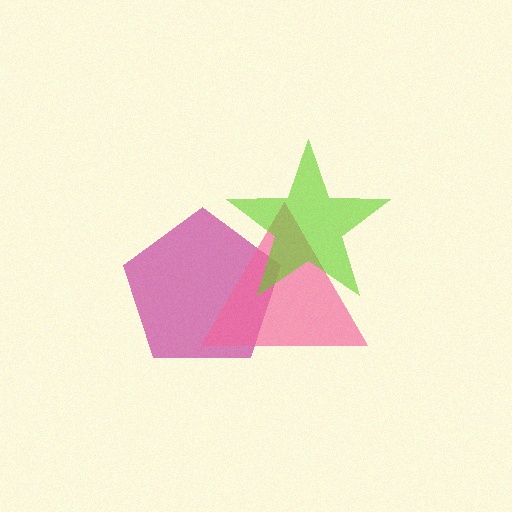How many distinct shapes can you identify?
There are 3 distinct shapes: a magenta pentagon, a pink triangle, a lime star.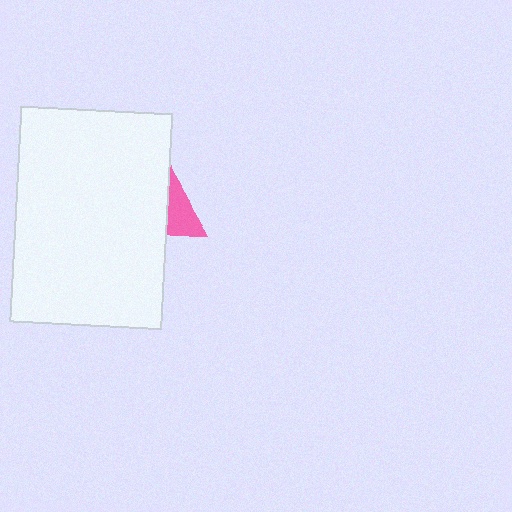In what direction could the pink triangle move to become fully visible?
The pink triangle could move right. That would shift it out from behind the white rectangle entirely.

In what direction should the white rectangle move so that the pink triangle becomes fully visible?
The white rectangle should move left. That is the shortest direction to clear the overlap and leave the pink triangle fully visible.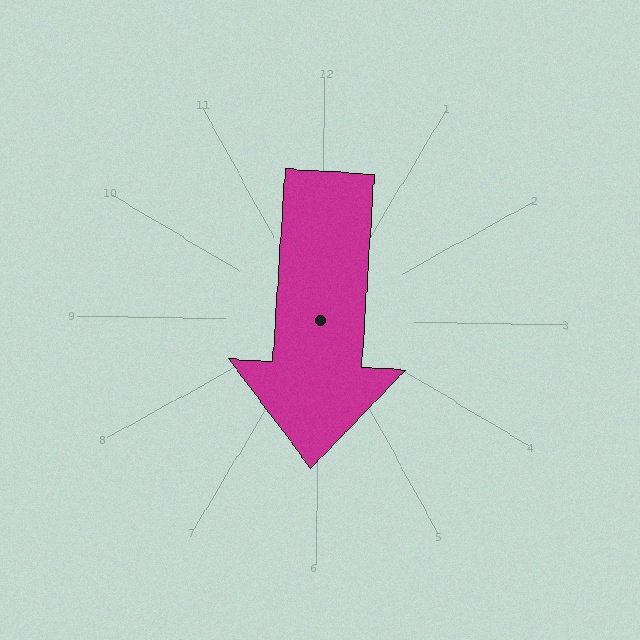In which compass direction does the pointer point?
South.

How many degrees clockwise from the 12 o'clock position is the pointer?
Approximately 183 degrees.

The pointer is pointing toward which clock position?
Roughly 6 o'clock.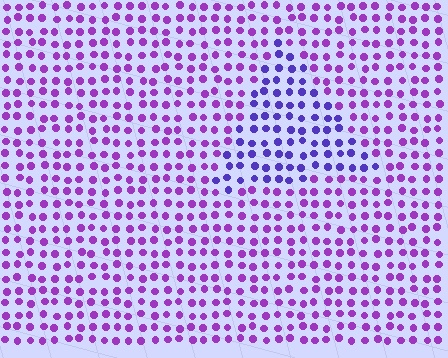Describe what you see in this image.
The image is filled with small purple elements in a uniform arrangement. A triangle-shaped region is visible where the elements are tinted to a slightly different hue, forming a subtle color boundary.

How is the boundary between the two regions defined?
The boundary is defined purely by a slight shift in hue (about 33 degrees). Spacing, size, and orientation are identical on both sides.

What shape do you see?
I see a triangle.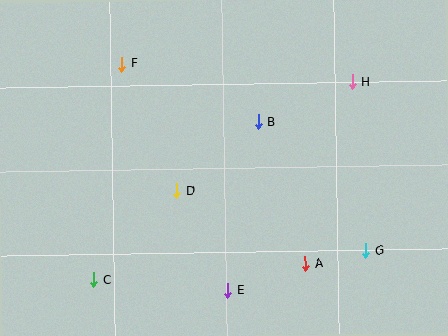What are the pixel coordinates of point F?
Point F is at (122, 64).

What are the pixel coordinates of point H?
Point H is at (352, 82).